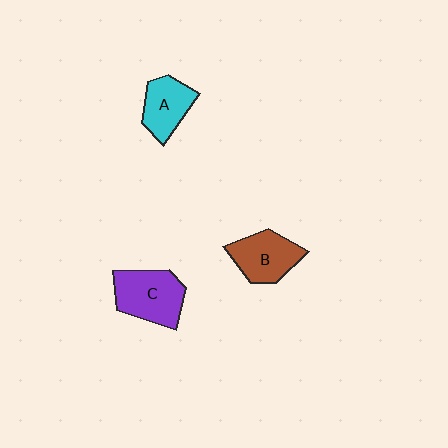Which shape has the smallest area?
Shape A (cyan).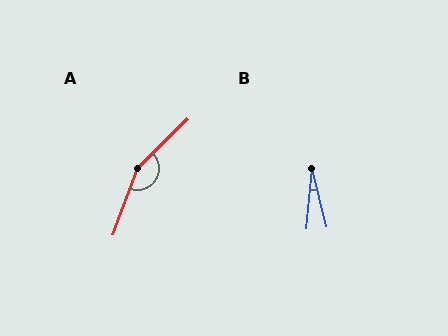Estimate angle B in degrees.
Approximately 19 degrees.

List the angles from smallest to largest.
B (19°), A (155°).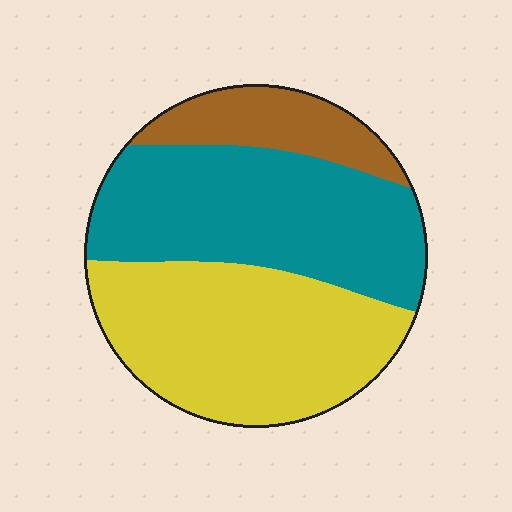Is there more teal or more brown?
Teal.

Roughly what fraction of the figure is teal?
Teal takes up about two fifths (2/5) of the figure.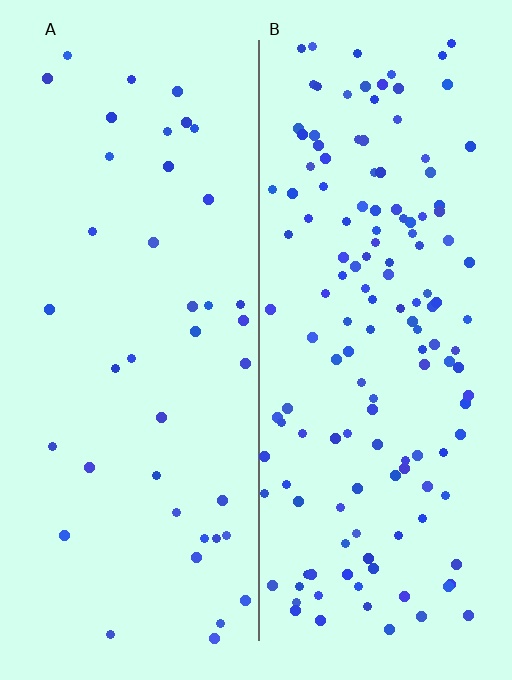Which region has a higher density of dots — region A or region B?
B (the right).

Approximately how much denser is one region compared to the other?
Approximately 3.5× — region B over region A.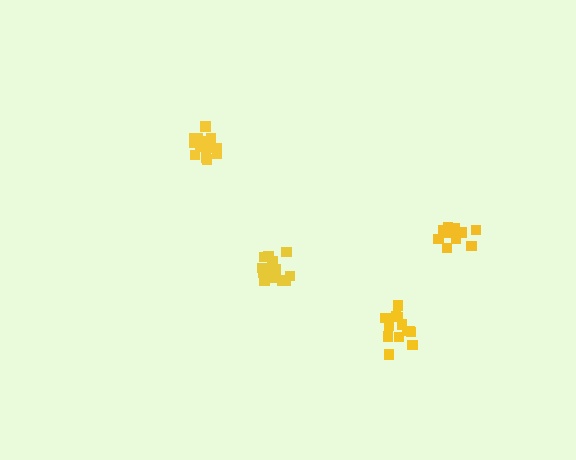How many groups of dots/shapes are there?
There are 4 groups.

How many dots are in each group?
Group 1: 13 dots, Group 2: 13 dots, Group 3: 17 dots, Group 4: 17 dots (60 total).